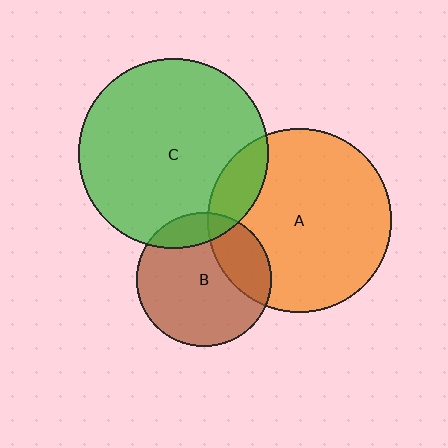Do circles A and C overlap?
Yes.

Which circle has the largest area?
Circle C (green).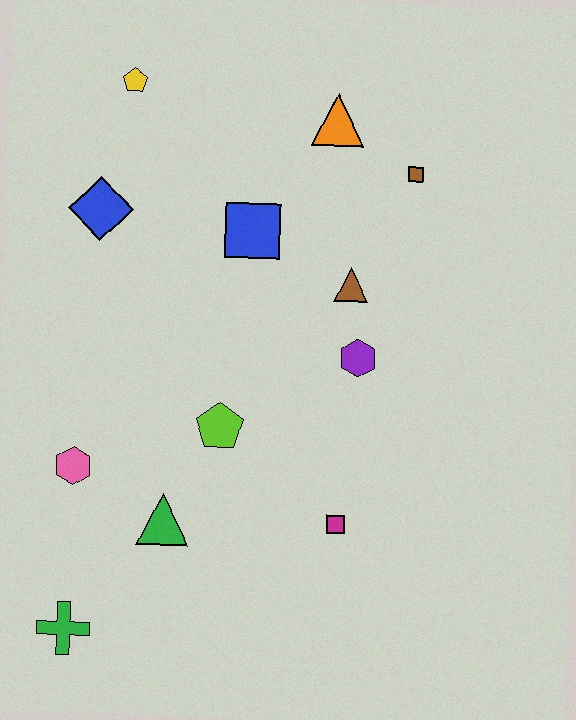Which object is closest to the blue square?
The brown triangle is closest to the blue square.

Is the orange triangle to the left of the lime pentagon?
No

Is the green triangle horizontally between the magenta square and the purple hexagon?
No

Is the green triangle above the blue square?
No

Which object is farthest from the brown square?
The green cross is farthest from the brown square.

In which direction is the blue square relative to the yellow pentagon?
The blue square is below the yellow pentagon.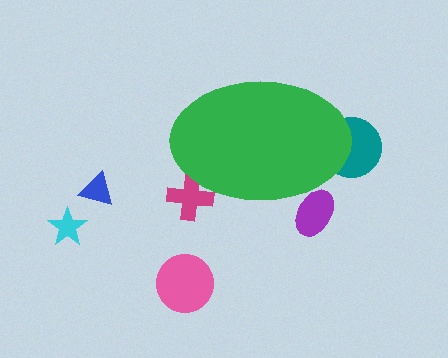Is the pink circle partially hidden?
No, the pink circle is fully visible.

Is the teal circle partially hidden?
Yes, the teal circle is partially hidden behind the green ellipse.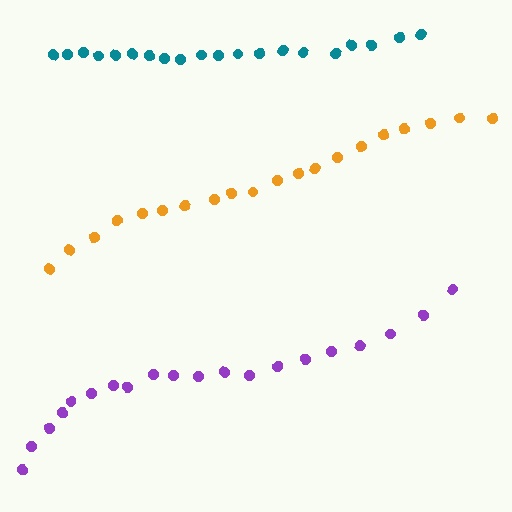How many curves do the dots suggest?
There are 3 distinct paths.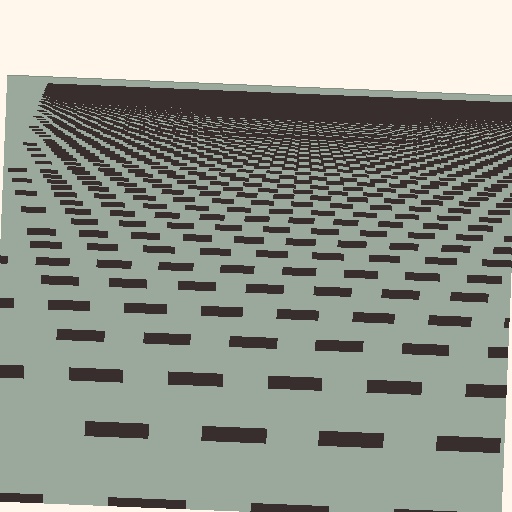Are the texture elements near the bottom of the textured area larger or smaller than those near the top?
Larger. Near the bottom, elements are closer to the viewer and appear at a bigger on-screen size.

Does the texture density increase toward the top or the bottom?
Density increases toward the top.